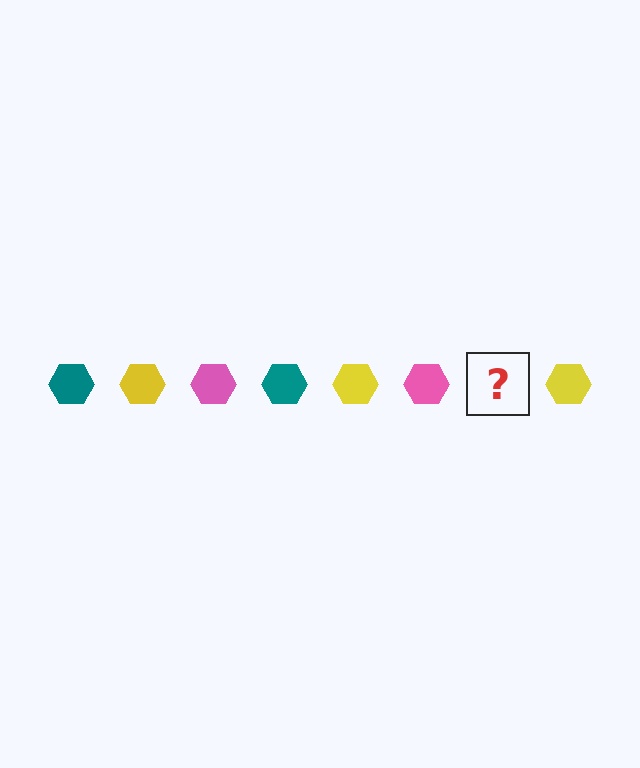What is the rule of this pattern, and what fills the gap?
The rule is that the pattern cycles through teal, yellow, pink hexagons. The gap should be filled with a teal hexagon.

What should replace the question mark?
The question mark should be replaced with a teal hexagon.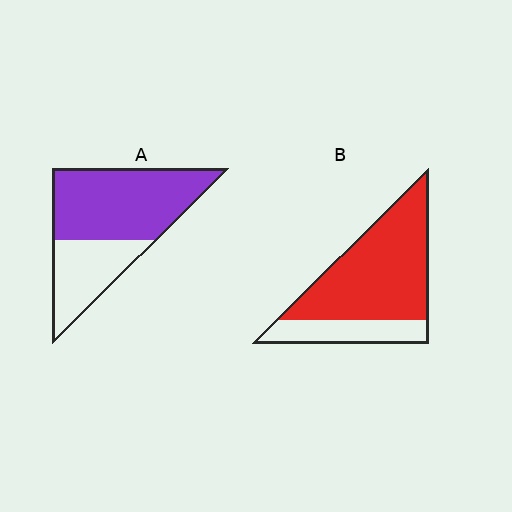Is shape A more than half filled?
Yes.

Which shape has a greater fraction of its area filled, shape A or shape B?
Shape B.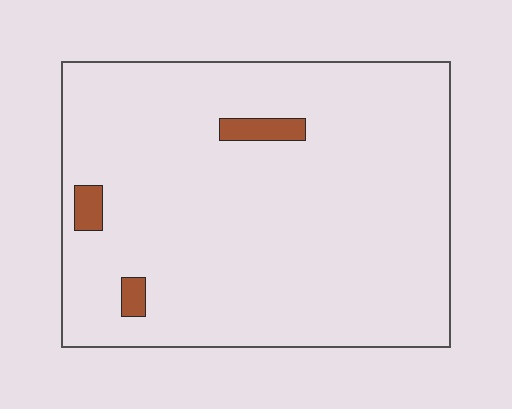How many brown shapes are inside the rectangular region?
3.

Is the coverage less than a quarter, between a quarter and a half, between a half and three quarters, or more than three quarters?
Less than a quarter.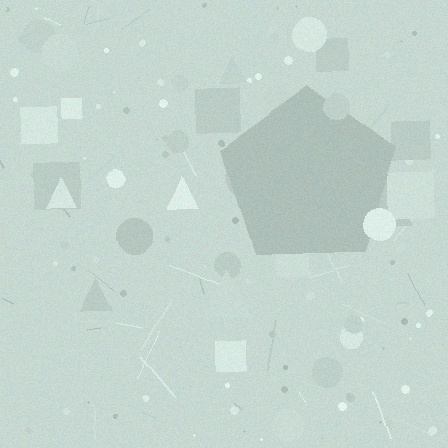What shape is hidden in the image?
A pentagon is hidden in the image.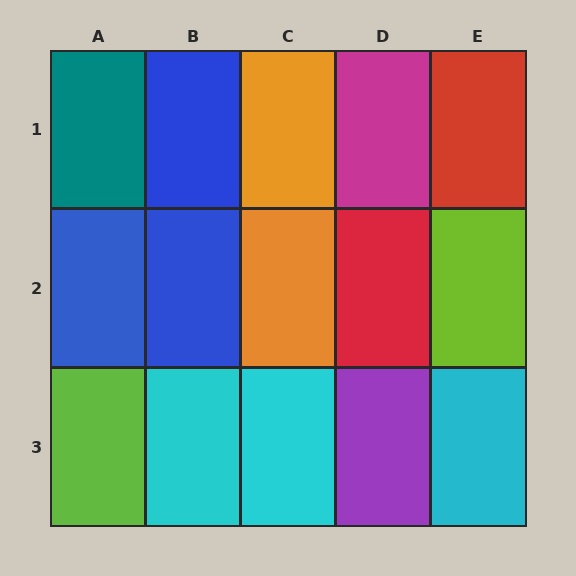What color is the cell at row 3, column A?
Lime.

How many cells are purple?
1 cell is purple.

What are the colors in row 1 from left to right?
Teal, blue, orange, magenta, red.